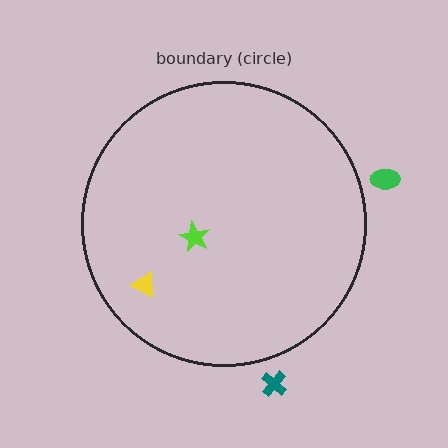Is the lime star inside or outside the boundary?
Inside.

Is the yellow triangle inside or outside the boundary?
Inside.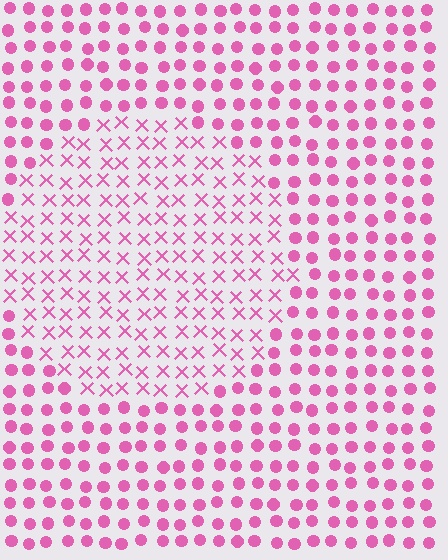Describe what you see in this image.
The image is filled with small pink elements arranged in a uniform grid. A circle-shaped region contains X marks, while the surrounding area contains circles. The boundary is defined purely by the change in element shape.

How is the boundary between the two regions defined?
The boundary is defined by a change in element shape: X marks inside vs. circles outside. All elements share the same color and spacing.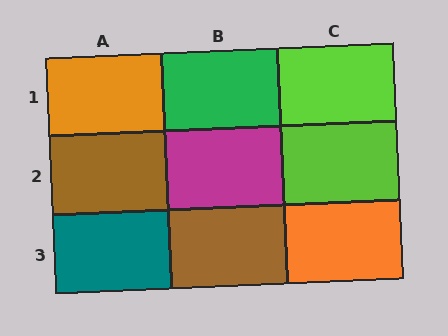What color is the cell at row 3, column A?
Teal.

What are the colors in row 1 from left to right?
Orange, green, lime.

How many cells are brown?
2 cells are brown.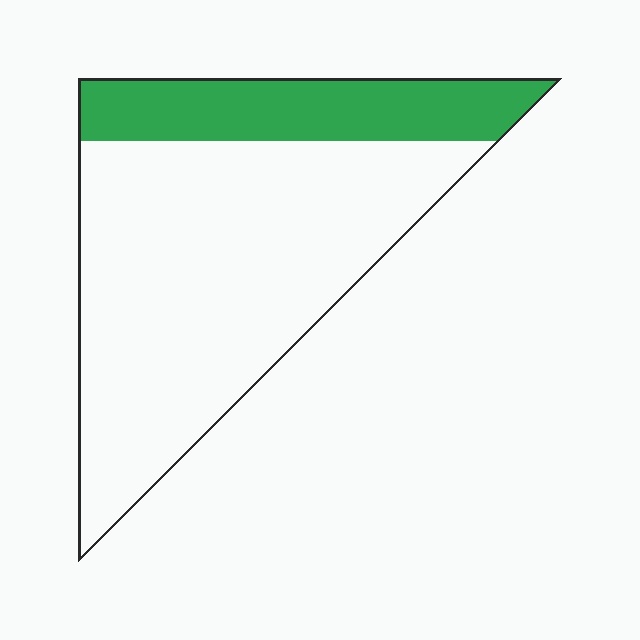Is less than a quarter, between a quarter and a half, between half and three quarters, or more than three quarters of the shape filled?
Less than a quarter.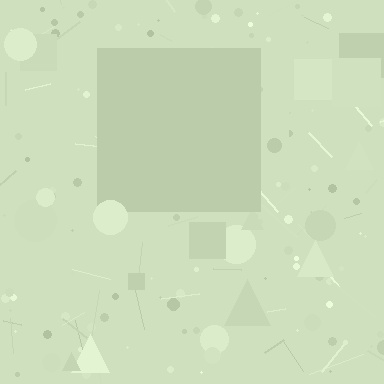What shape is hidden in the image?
A square is hidden in the image.